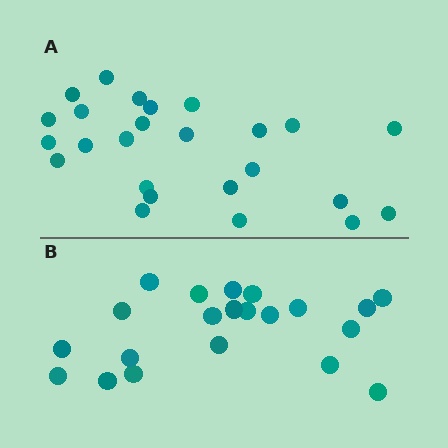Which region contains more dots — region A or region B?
Region A (the top region) has more dots.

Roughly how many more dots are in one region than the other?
Region A has about 4 more dots than region B.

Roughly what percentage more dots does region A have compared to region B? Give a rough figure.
About 20% more.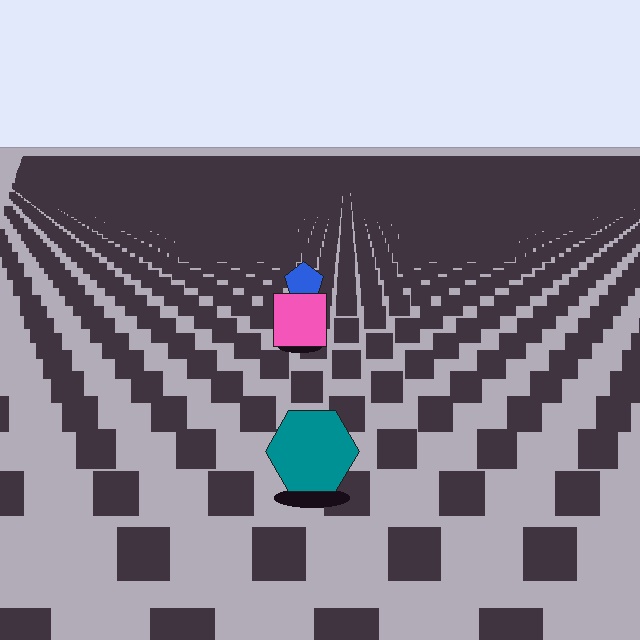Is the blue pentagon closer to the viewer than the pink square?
No. The pink square is closer — you can tell from the texture gradient: the ground texture is coarser near it.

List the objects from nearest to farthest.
From nearest to farthest: the teal hexagon, the pink square, the blue pentagon.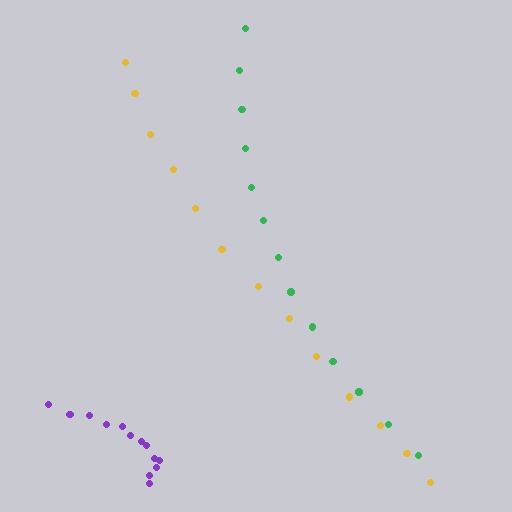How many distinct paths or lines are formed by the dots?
There are 3 distinct paths.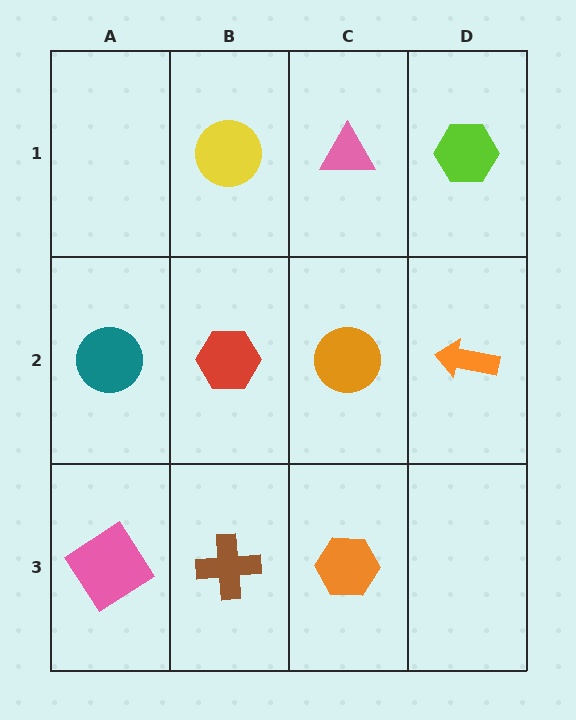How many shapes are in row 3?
3 shapes.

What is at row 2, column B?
A red hexagon.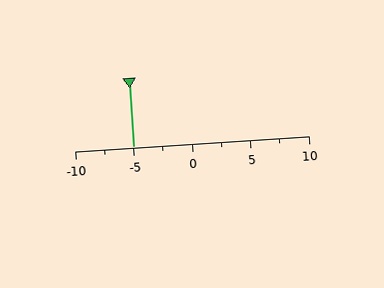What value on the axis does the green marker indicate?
The marker indicates approximately -5.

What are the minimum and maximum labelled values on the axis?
The axis runs from -10 to 10.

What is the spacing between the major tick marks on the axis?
The major ticks are spaced 5 apart.